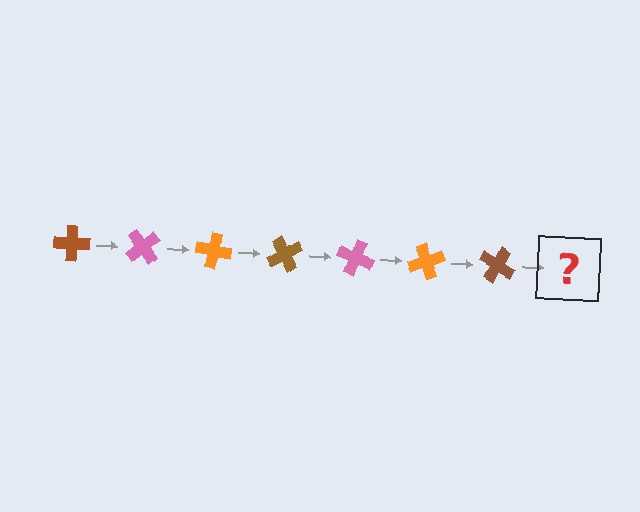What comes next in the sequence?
The next element should be a pink cross, rotated 350 degrees from the start.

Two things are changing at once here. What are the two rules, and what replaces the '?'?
The two rules are that it rotates 50 degrees each step and the color cycles through brown, pink, and orange. The '?' should be a pink cross, rotated 350 degrees from the start.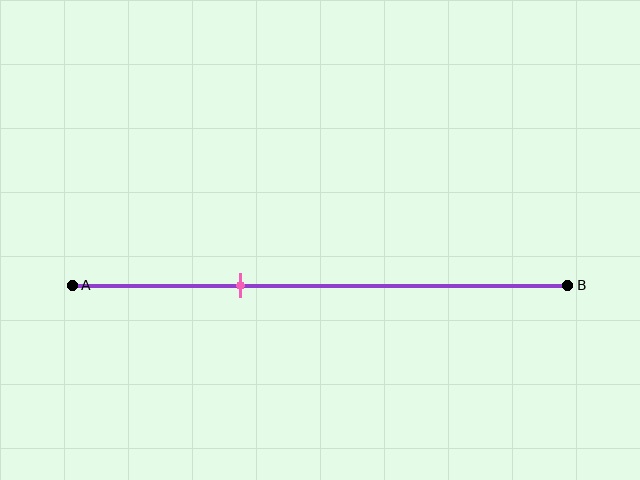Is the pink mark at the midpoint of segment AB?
No, the mark is at about 35% from A, not at the 50% midpoint.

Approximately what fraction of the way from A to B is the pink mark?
The pink mark is approximately 35% of the way from A to B.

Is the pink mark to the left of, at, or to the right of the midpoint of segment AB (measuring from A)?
The pink mark is to the left of the midpoint of segment AB.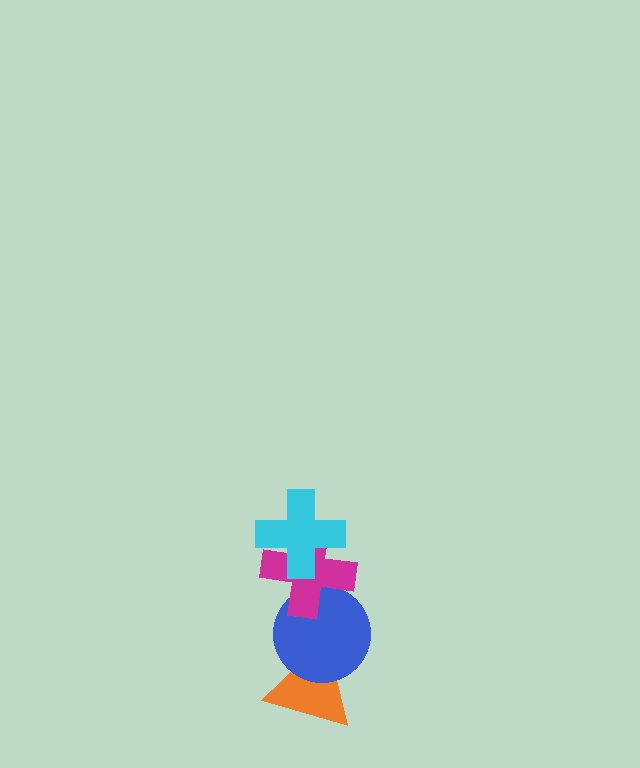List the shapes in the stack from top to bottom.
From top to bottom: the cyan cross, the magenta cross, the blue circle, the orange triangle.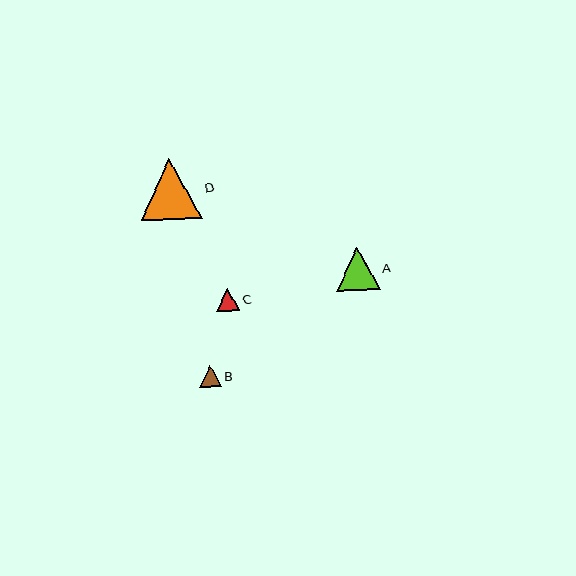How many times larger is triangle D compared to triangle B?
Triangle D is approximately 2.8 times the size of triangle B.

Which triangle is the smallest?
Triangle B is the smallest with a size of approximately 22 pixels.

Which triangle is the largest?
Triangle D is the largest with a size of approximately 61 pixels.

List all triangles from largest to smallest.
From largest to smallest: D, A, C, B.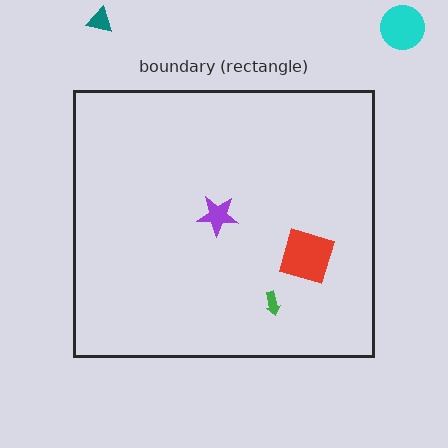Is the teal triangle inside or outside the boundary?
Outside.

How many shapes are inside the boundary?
3 inside, 2 outside.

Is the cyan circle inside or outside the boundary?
Outside.